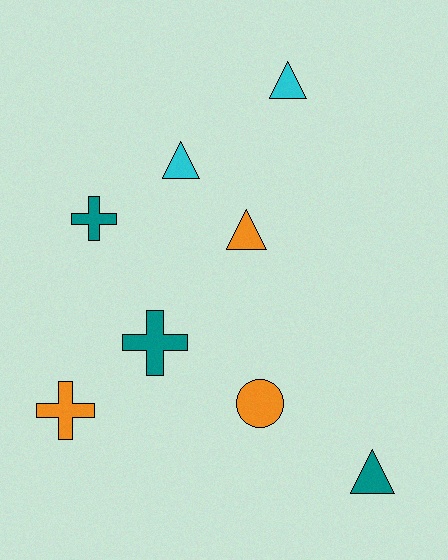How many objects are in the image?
There are 8 objects.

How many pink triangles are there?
There are no pink triangles.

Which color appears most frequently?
Orange, with 3 objects.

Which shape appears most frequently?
Triangle, with 4 objects.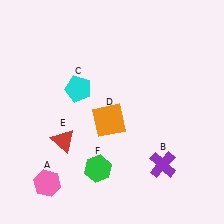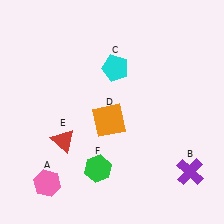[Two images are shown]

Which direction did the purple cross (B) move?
The purple cross (B) moved right.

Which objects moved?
The objects that moved are: the purple cross (B), the cyan pentagon (C).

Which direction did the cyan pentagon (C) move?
The cyan pentagon (C) moved right.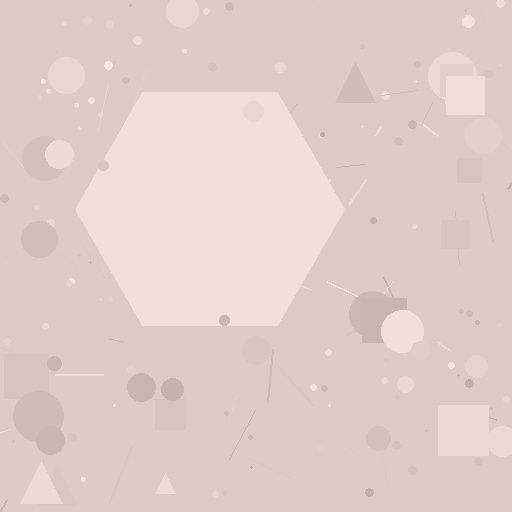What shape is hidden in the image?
A hexagon is hidden in the image.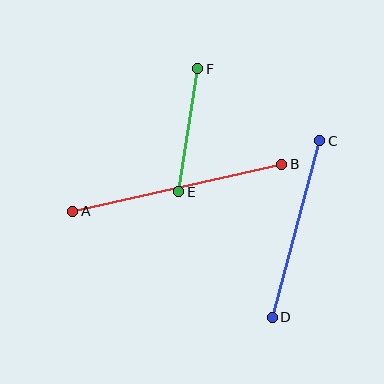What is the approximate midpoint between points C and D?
The midpoint is at approximately (296, 229) pixels.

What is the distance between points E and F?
The distance is approximately 124 pixels.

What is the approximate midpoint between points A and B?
The midpoint is at approximately (177, 188) pixels.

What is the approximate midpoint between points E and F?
The midpoint is at approximately (188, 130) pixels.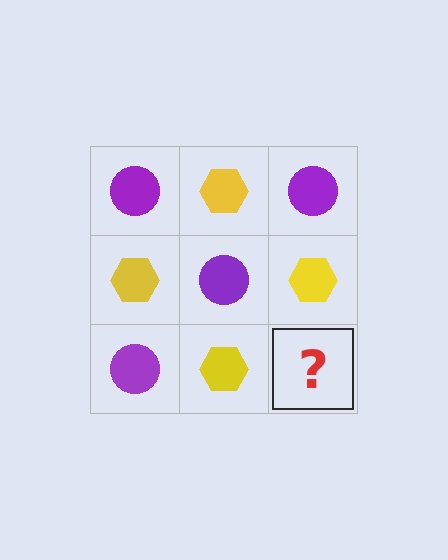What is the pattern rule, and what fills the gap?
The rule is that it alternates purple circle and yellow hexagon in a checkerboard pattern. The gap should be filled with a purple circle.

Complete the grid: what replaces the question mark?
The question mark should be replaced with a purple circle.